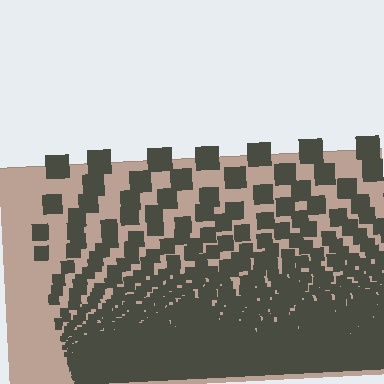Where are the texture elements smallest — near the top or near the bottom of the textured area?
Near the bottom.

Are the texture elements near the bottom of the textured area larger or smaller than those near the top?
Smaller. The gradient is inverted — elements near the bottom are smaller and denser.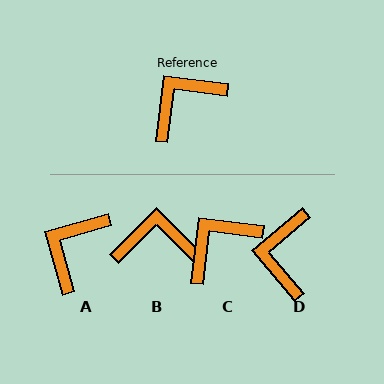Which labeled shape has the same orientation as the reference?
C.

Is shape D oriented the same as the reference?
No, it is off by about 47 degrees.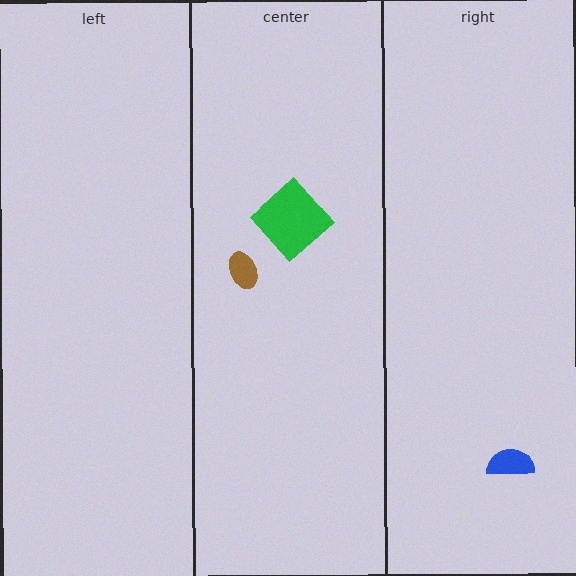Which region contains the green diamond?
The center region.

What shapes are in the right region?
The blue semicircle.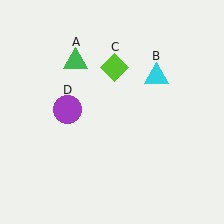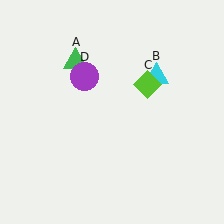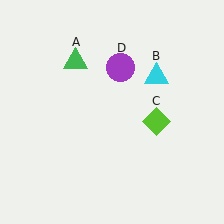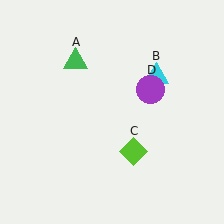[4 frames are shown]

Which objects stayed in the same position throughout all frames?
Green triangle (object A) and cyan triangle (object B) remained stationary.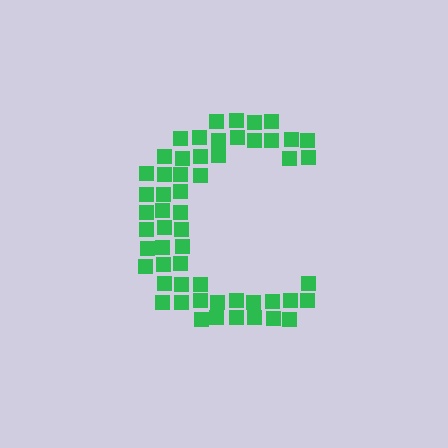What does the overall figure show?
The overall figure shows the letter C.